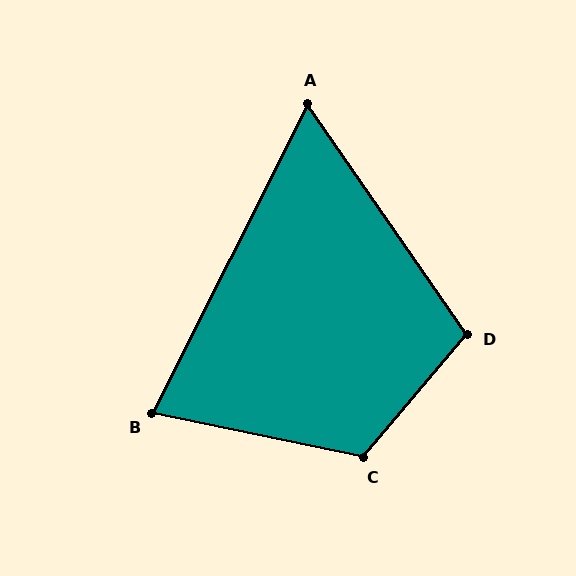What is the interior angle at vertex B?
Approximately 75 degrees (acute).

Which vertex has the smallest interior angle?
A, at approximately 62 degrees.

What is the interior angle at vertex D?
Approximately 105 degrees (obtuse).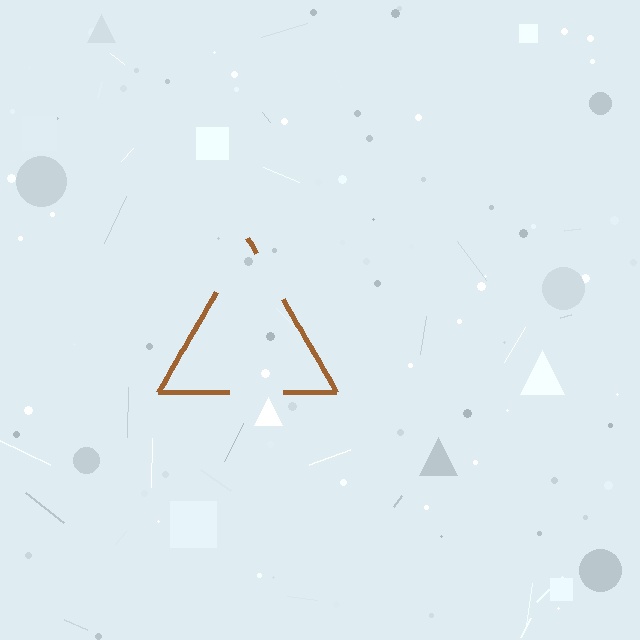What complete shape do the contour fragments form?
The contour fragments form a triangle.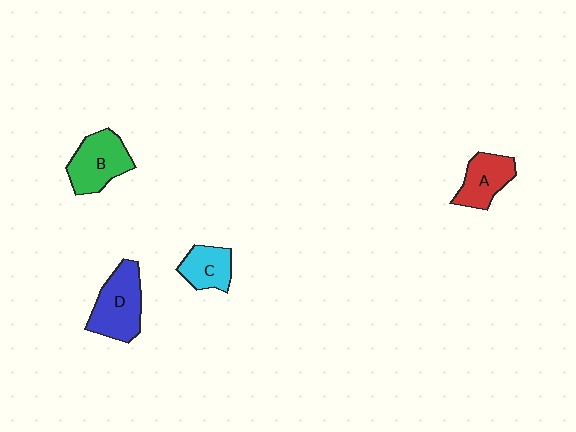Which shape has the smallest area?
Shape C (cyan).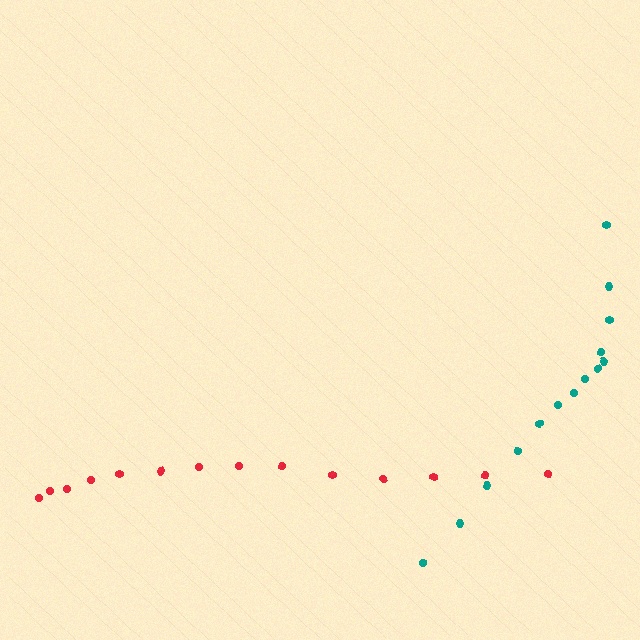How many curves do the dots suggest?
There are 2 distinct paths.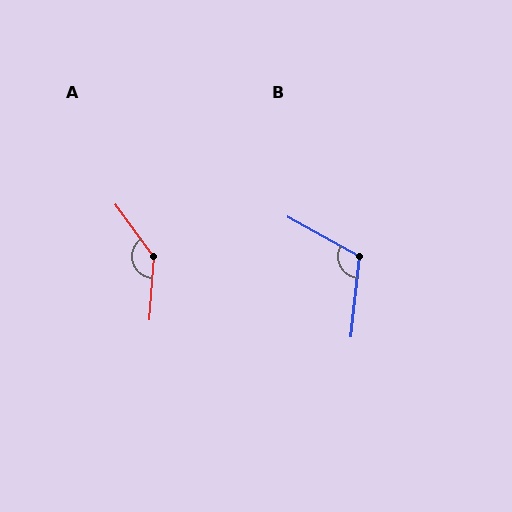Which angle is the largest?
A, at approximately 140 degrees.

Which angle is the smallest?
B, at approximately 113 degrees.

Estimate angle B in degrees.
Approximately 113 degrees.